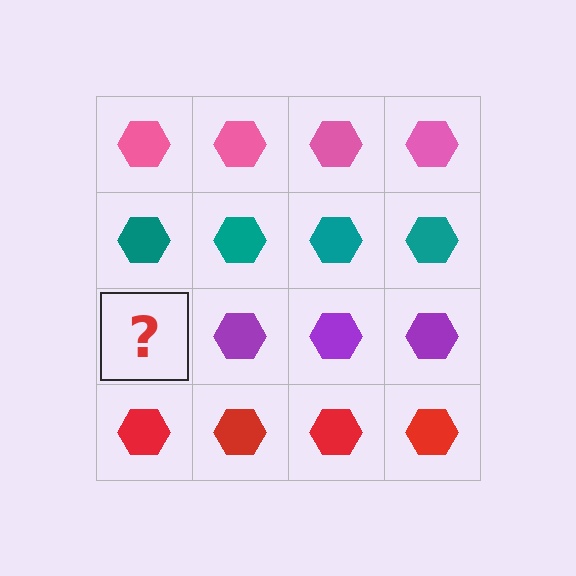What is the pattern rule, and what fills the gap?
The rule is that each row has a consistent color. The gap should be filled with a purple hexagon.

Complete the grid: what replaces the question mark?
The question mark should be replaced with a purple hexagon.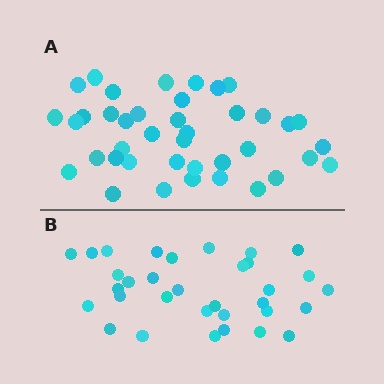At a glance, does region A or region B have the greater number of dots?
Region A (the top region) has more dots.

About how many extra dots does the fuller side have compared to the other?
Region A has roughly 8 or so more dots than region B.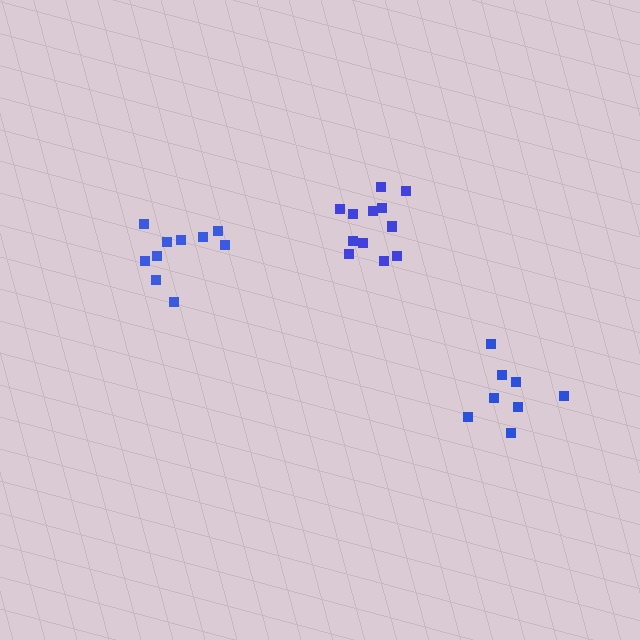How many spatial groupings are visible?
There are 3 spatial groupings.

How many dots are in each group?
Group 1: 12 dots, Group 2: 10 dots, Group 3: 8 dots (30 total).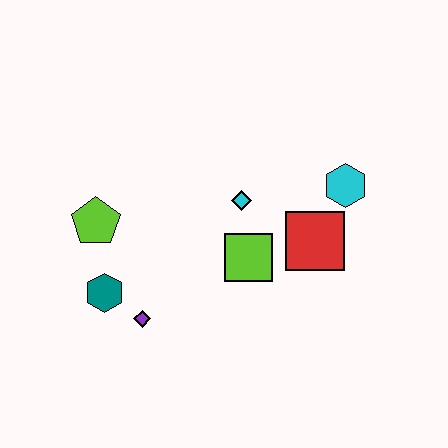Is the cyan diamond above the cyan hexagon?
No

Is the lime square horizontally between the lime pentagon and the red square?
Yes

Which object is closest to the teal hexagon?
The purple diamond is closest to the teal hexagon.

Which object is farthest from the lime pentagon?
The cyan hexagon is farthest from the lime pentagon.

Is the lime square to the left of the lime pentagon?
No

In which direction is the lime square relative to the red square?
The lime square is to the left of the red square.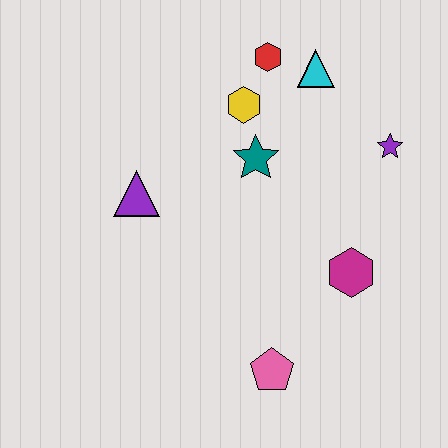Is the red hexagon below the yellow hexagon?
No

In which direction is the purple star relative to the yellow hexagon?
The purple star is to the right of the yellow hexagon.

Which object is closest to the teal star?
The yellow hexagon is closest to the teal star.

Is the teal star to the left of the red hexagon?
Yes